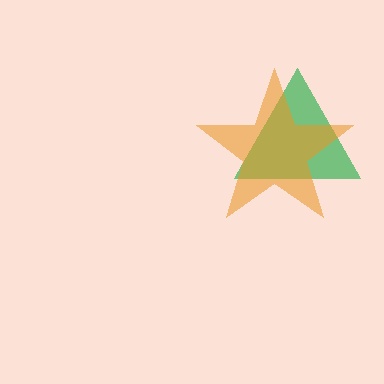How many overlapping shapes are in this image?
There are 2 overlapping shapes in the image.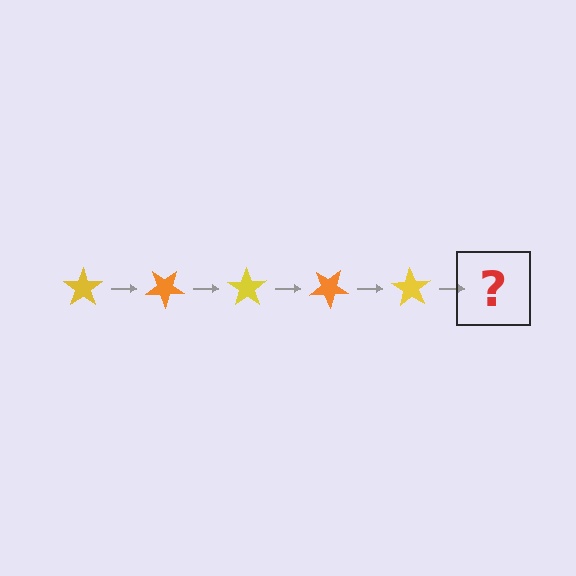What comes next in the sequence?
The next element should be an orange star, rotated 175 degrees from the start.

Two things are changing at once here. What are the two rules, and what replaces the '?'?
The two rules are that it rotates 35 degrees each step and the color cycles through yellow and orange. The '?' should be an orange star, rotated 175 degrees from the start.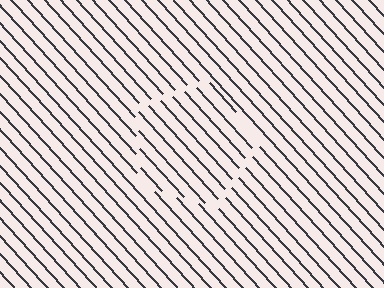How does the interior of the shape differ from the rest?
The interior of the shape contains the same grating, shifted by half a period — the contour is defined by the phase discontinuity where line-ends from the inner and outer gratings abut.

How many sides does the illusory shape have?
5 sides — the line-ends trace a pentagon.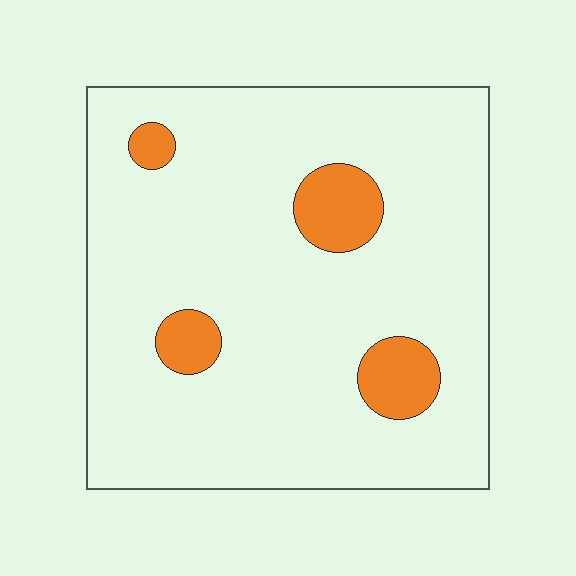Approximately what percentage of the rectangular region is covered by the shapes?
Approximately 10%.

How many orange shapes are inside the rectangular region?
4.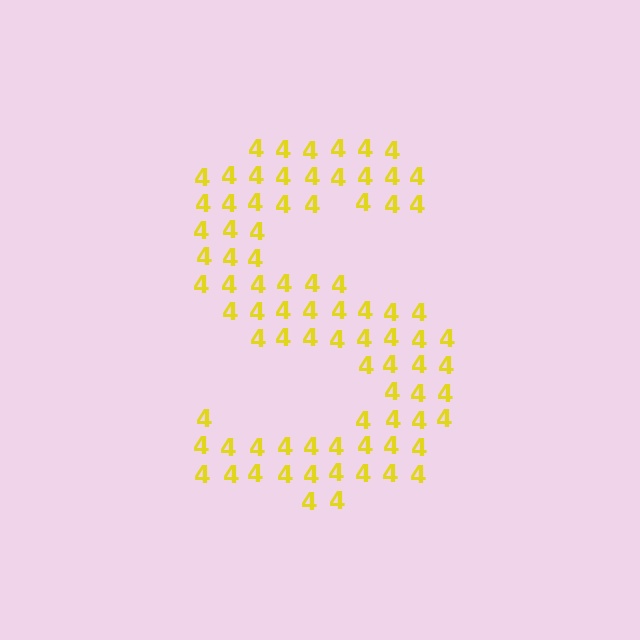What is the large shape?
The large shape is the letter S.